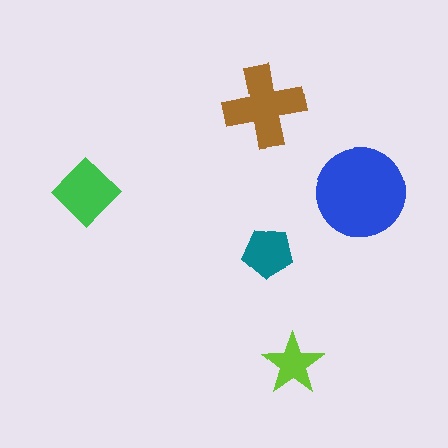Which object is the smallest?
The lime star.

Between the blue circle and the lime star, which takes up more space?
The blue circle.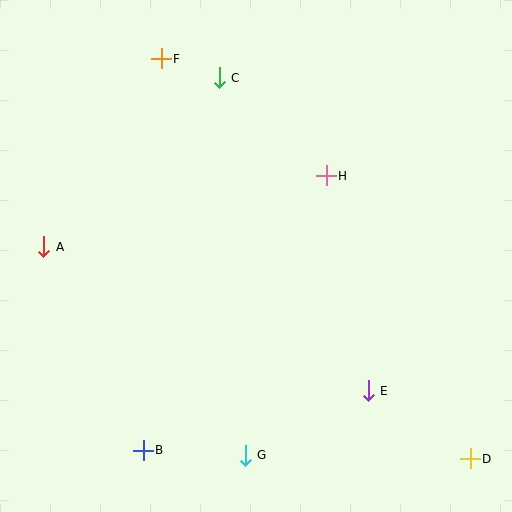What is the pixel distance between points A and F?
The distance between A and F is 222 pixels.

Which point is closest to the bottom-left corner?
Point B is closest to the bottom-left corner.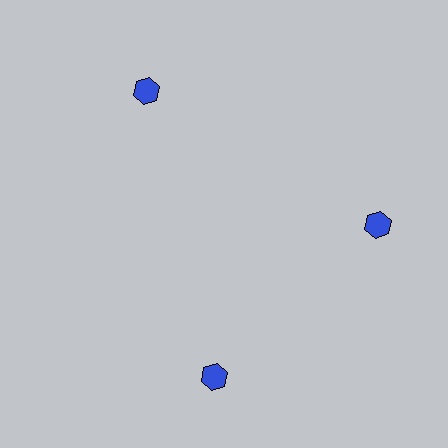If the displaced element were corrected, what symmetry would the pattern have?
It would have 3-fold rotational symmetry — the pattern would map onto itself every 120 degrees.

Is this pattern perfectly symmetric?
No. The 3 blue hexagons are arranged in a ring, but one element near the 7 o'clock position is rotated out of alignment along the ring, breaking the 3-fold rotational symmetry.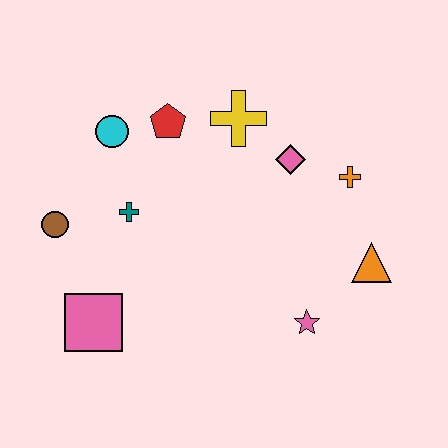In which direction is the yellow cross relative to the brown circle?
The yellow cross is to the right of the brown circle.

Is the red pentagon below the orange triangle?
No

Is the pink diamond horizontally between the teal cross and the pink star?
Yes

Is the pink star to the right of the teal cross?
Yes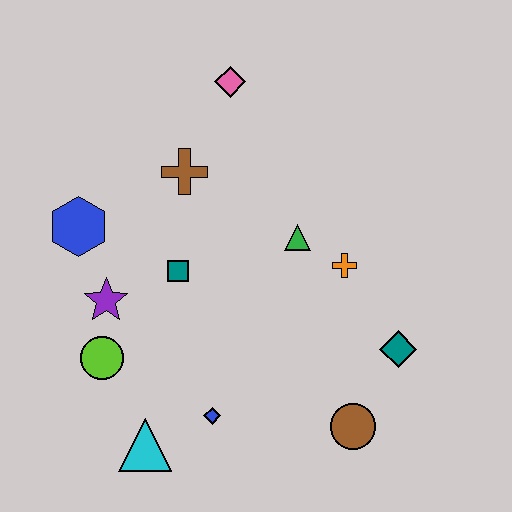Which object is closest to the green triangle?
The orange cross is closest to the green triangle.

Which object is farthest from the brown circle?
The pink diamond is farthest from the brown circle.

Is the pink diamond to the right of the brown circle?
No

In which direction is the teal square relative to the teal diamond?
The teal square is to the left of the teal diamond.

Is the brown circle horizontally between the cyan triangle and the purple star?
No